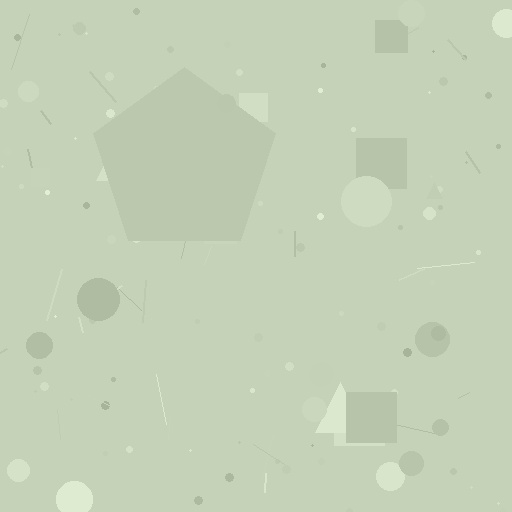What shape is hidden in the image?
A pentagon is hidden in the image.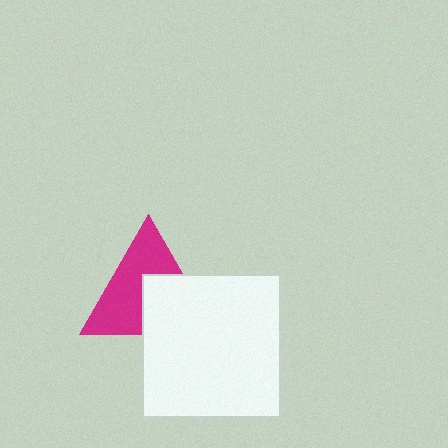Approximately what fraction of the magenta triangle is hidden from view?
Roughly 43% of the magenta triangle is hidden behind the white rectangle.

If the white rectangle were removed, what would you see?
You would see the complete magenta triangle.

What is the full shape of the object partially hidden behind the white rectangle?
The partially hidden object is a magenta triangle.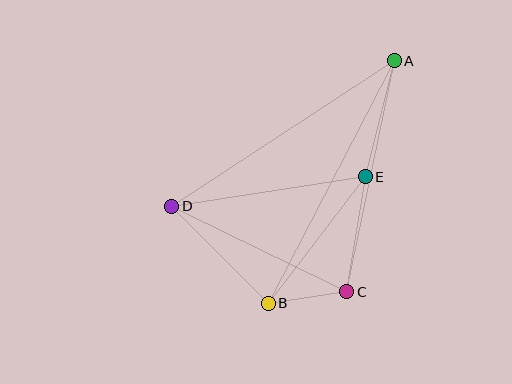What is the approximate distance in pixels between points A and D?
The distance between A and D is approximately 266 pixels.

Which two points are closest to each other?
Points B and C are closest to each other.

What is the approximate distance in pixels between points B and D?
The distance between B and D is approximately 137 pixels.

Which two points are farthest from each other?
Points A and B are farthest from each other.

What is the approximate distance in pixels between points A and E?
The distance between A and E is approximately 119 pixels.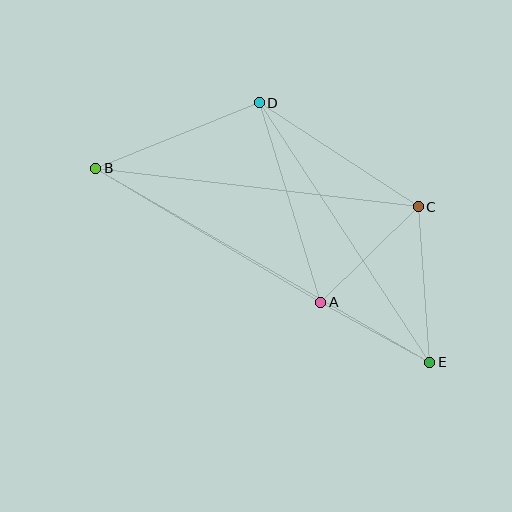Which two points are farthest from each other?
Points B and E are farthest from each other.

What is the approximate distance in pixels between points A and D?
The distance between A and D is approximately 209 pixels.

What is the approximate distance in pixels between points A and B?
The distance between A and B is approximately 262 pixels.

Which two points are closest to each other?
Points A and E are closest to each other.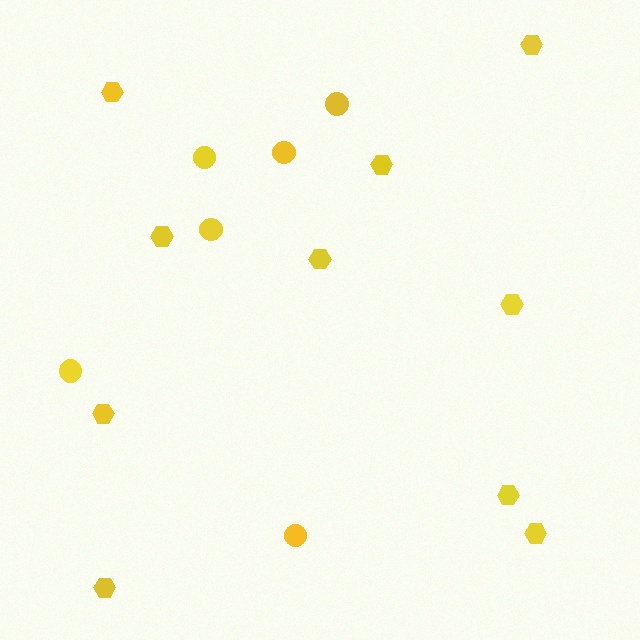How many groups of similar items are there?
There are 2 groups: one group of circles (6) and one group of hexagons (10).